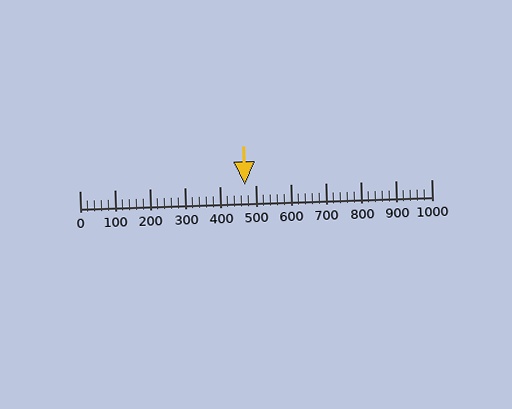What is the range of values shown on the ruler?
The ruler shows values from 0 to 1000.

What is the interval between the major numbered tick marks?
The major tick marks are spaced 100 units apart.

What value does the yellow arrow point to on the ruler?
The yellow arrow points to approximately 469.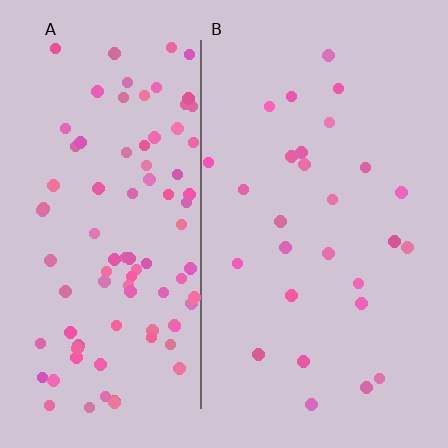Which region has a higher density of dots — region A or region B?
A (the left).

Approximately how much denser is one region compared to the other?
Approximately 3.4× — region A over region B.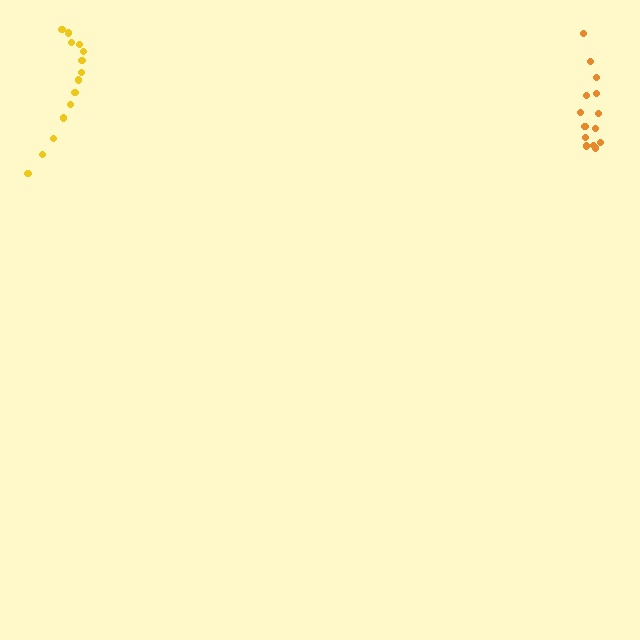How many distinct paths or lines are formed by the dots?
There are 2 distinct paths.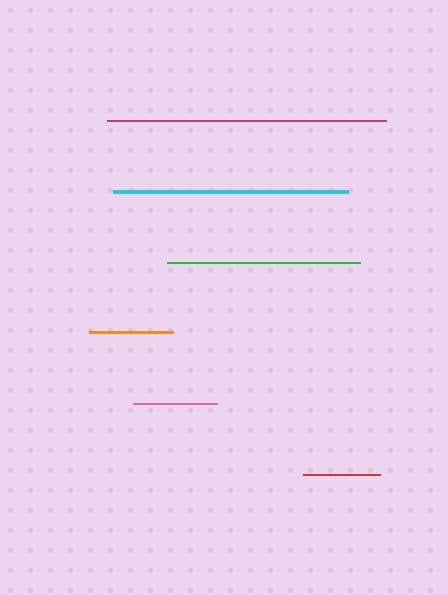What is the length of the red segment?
The red segment is approximately 78 pixels long.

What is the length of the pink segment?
The pink segment is approximately 83 pixels long.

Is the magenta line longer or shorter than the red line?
The magenta line is longer than the red line.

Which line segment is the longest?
The magenta line is the longest at approximately 279 pixels.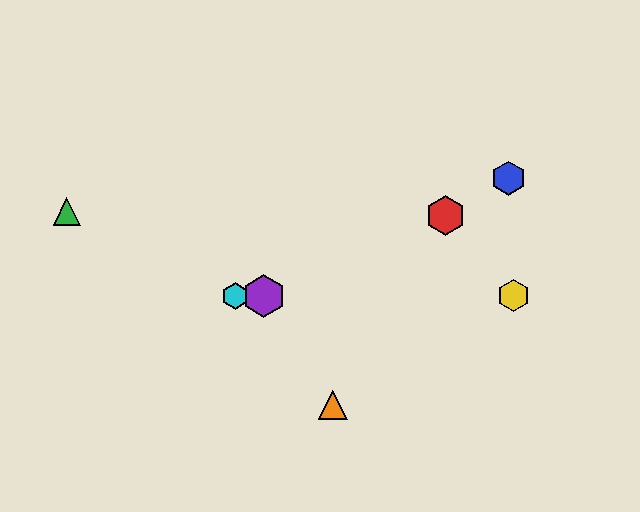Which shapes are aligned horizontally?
The yellow hexagon, the purple hexagon, the cyan hexagon are aligned horizontally.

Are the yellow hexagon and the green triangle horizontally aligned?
No, the yellow hexagon is at y≈296 and the green triangle is at y≈212.